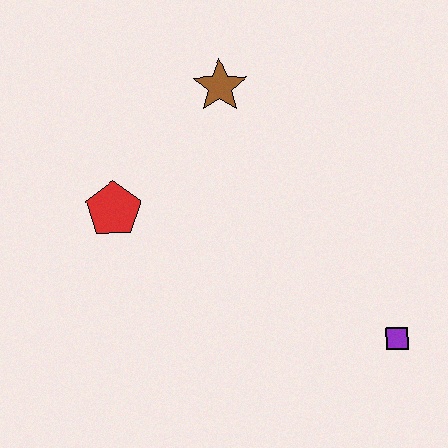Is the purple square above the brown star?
No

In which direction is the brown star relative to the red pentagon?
The brown star is above the red pentagon.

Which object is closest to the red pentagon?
The brown star is closest to the red pentagon.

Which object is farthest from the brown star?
The purple square is farthest from the brown star.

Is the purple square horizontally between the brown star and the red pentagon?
No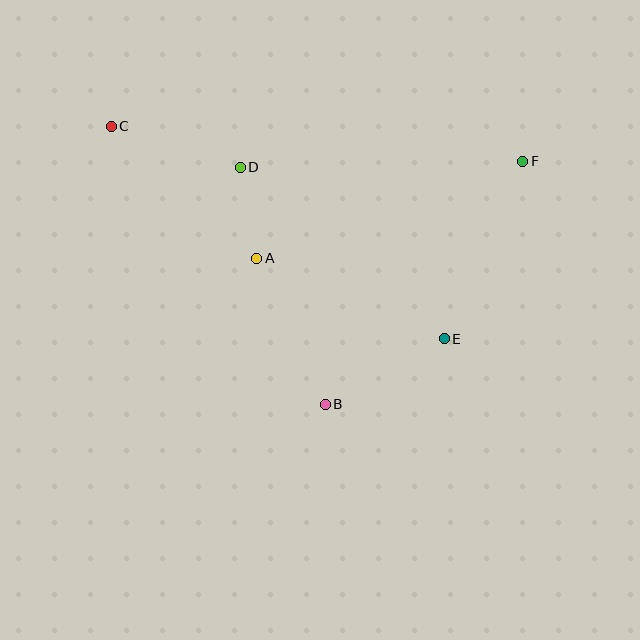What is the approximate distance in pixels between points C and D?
The distance between C and D is approximately 135 pixels.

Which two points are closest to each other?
Points A and D are closest to each other.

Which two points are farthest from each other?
Points C and F are farthest from each other.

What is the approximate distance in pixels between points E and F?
The distance between E and F is approximately 194 pixels.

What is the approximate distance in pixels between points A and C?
The distance between A and C is approximately 196 pixels.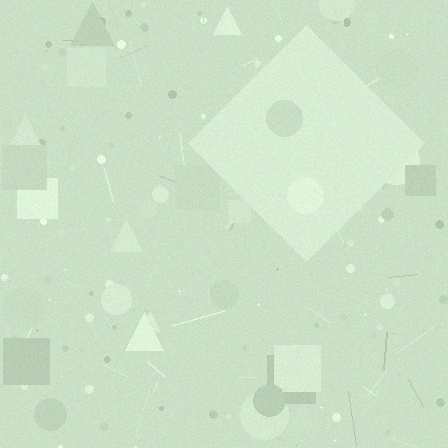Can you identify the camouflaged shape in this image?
The camouflaged shape is a diamond.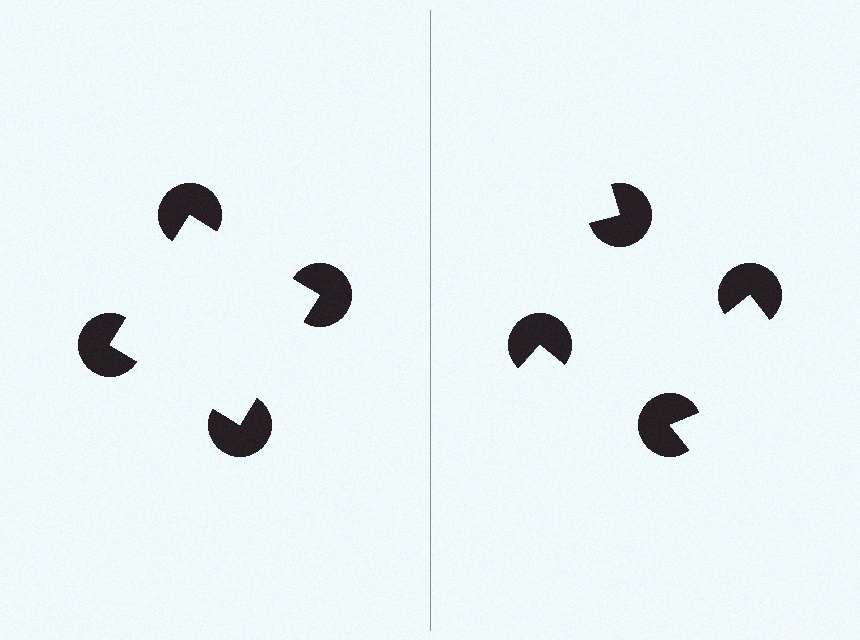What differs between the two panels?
The pac-man discs are positioned identically on both sides; only the wedge orientations differ. On the left they align to a square; on the right they are misaligned.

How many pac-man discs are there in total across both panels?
8 — 4 on each side.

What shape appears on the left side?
An illusory square.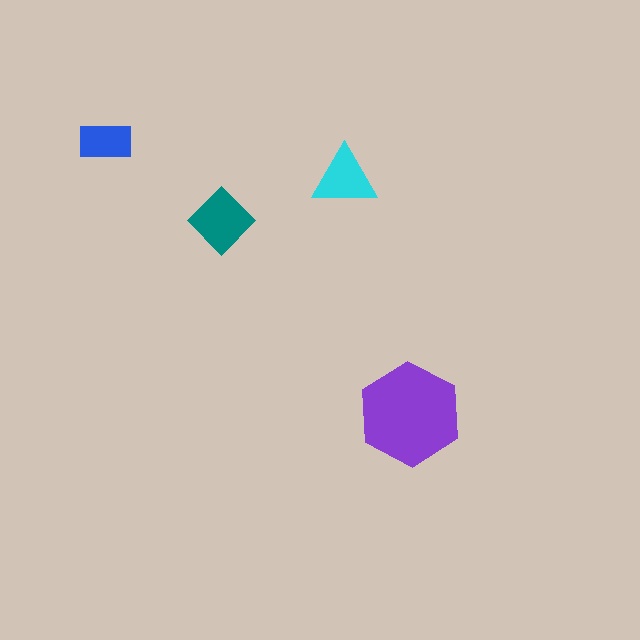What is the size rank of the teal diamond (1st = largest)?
2nd.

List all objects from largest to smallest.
The purple hexagon, the teal diamond, the cyan triangle, the blue rectangle.